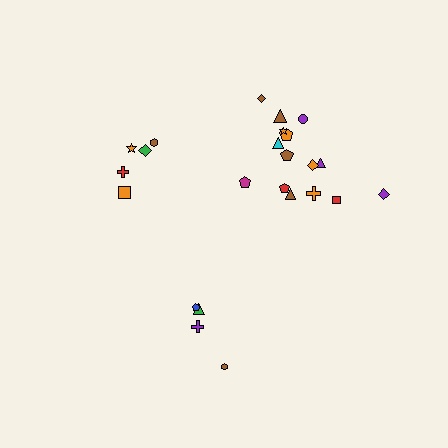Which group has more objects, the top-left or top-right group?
The top-right group.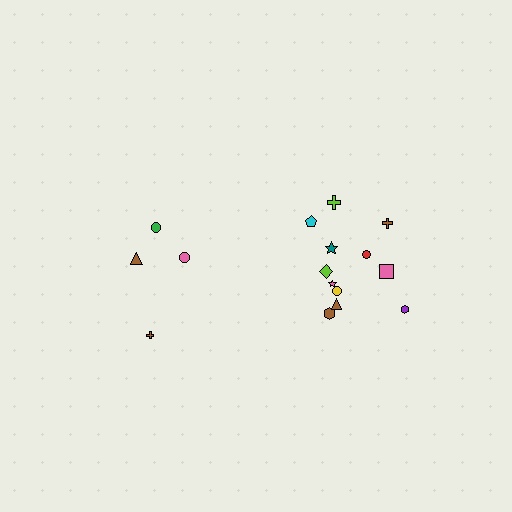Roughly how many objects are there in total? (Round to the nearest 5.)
Roughly 15 objects in total.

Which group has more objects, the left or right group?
The right group.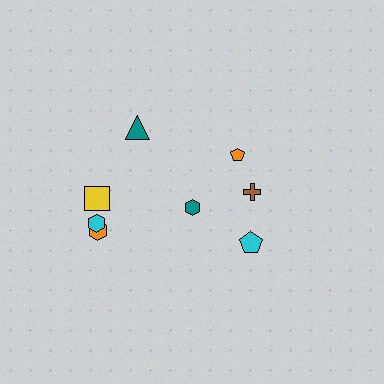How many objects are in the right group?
There are 3 objects.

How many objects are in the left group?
There are 5 objects.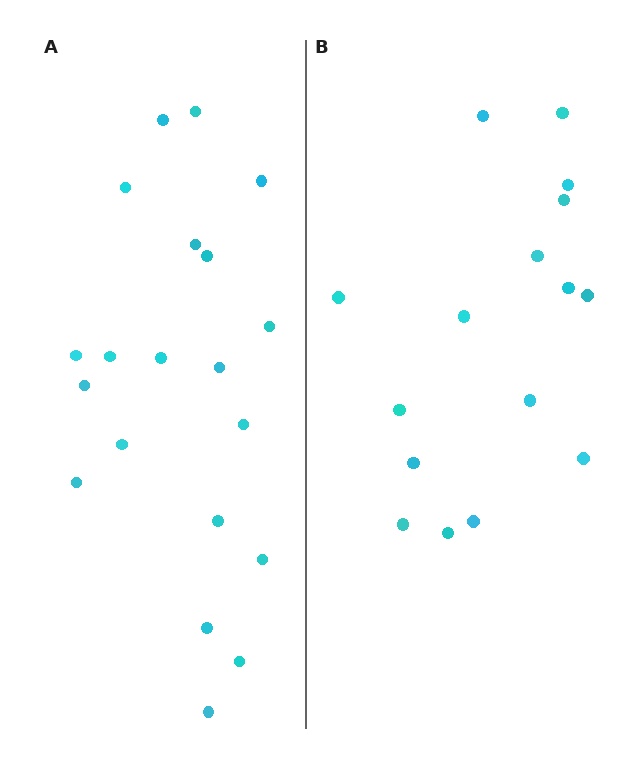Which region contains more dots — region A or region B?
Region A (the left region) has more dots.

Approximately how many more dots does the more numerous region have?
Region A has about 4 more dots than region B.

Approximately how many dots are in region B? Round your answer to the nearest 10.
About 20 dots. (The exact count is 16, which rounds to 20.)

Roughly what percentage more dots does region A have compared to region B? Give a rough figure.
About 25% more.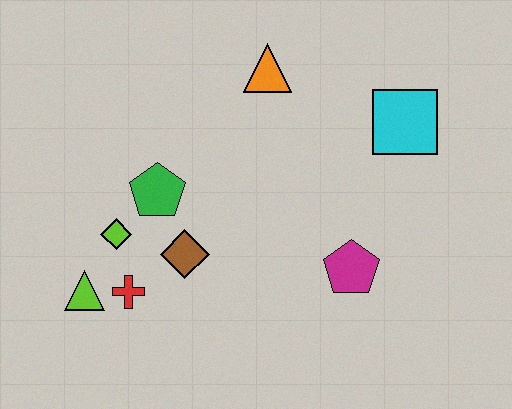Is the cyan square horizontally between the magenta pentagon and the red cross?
No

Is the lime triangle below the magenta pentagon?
Yes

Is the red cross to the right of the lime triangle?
Yes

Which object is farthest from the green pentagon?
The cyan square is farthest from the green pentagon.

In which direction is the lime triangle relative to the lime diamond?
The lime triangle is below the lime diamond.